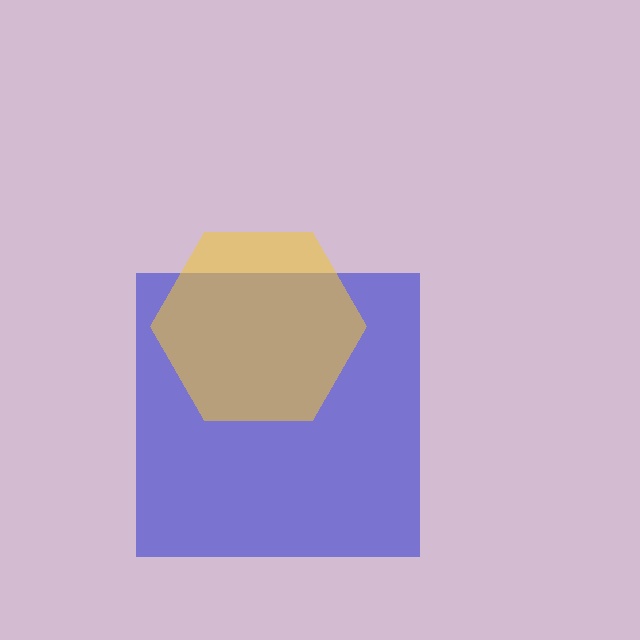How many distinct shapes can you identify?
There are 2 distinct shapes: a blue square, a yellow hexagon.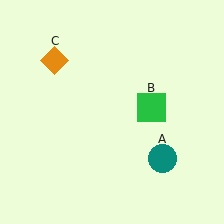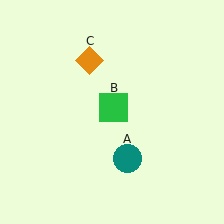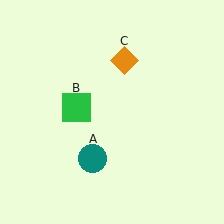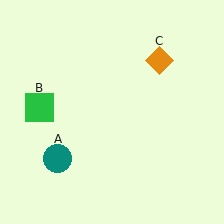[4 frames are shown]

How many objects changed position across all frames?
3 objects changed position: teal circle (object A), green square (object B), orange diamond (object C).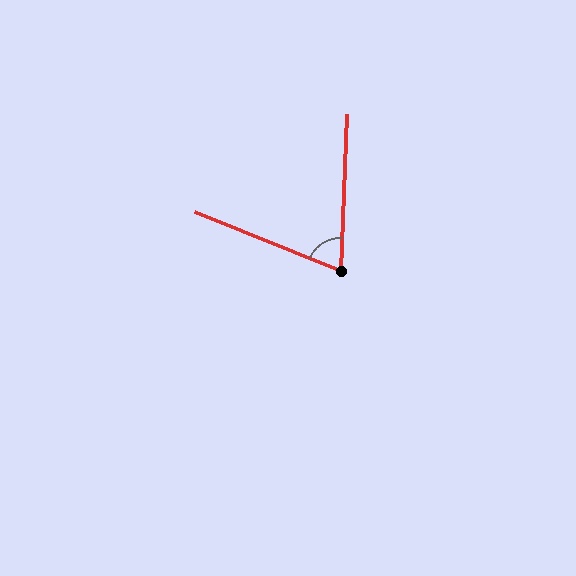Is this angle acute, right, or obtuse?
It is acute.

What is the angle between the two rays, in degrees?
Approximately 70 degrees.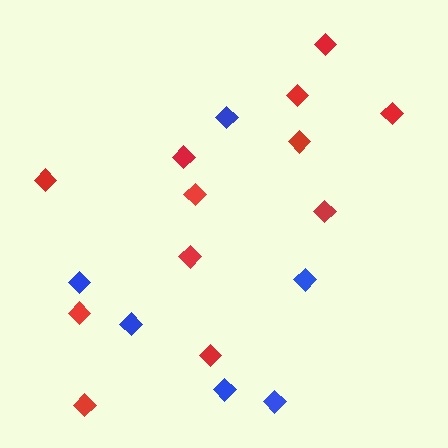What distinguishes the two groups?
There are 2 groups: one group of blue diamonds (6) and one group of red diamonds (12).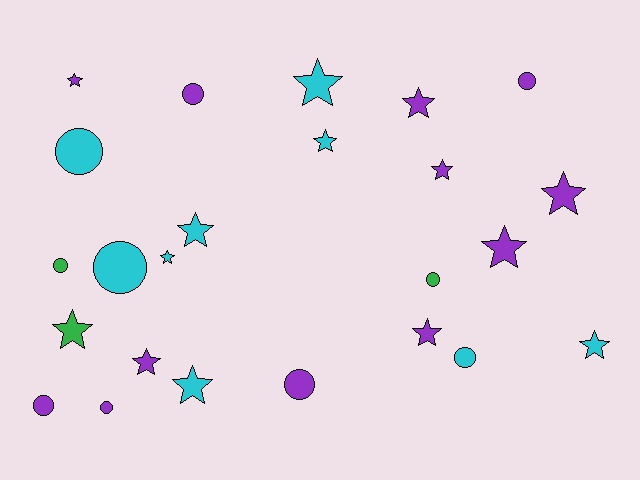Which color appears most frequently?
Purple, with 12 objects.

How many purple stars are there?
There are 7 purple stars.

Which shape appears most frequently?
Star, with 14 objects.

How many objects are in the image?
There are 24 objects.